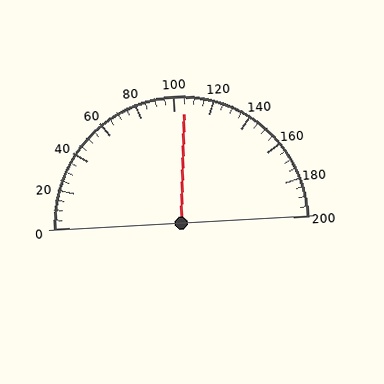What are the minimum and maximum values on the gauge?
The gauge ranges from 0 to 200.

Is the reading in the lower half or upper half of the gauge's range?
The reading is in the upper half of the range (0 to 200).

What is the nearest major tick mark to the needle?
The nearest major tick mark is 100.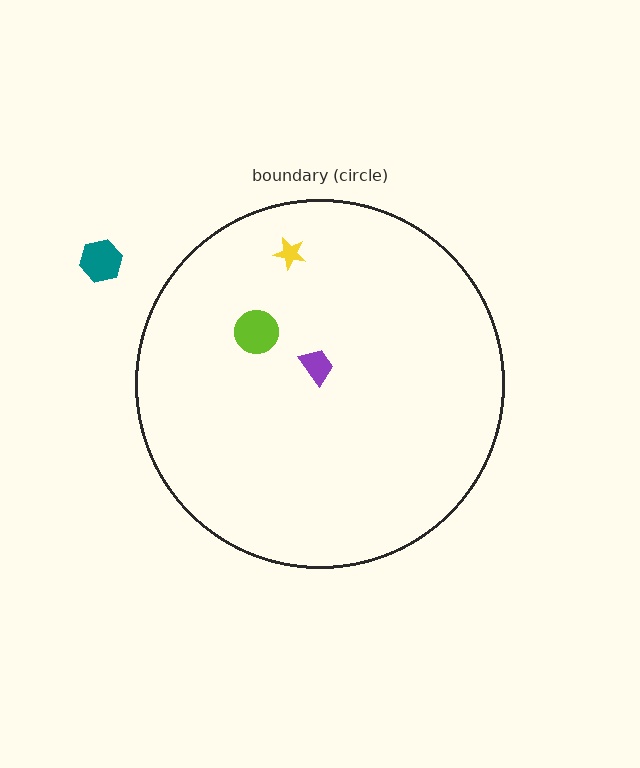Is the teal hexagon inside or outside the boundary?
Outside.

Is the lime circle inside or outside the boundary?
Inside.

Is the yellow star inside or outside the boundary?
Inside.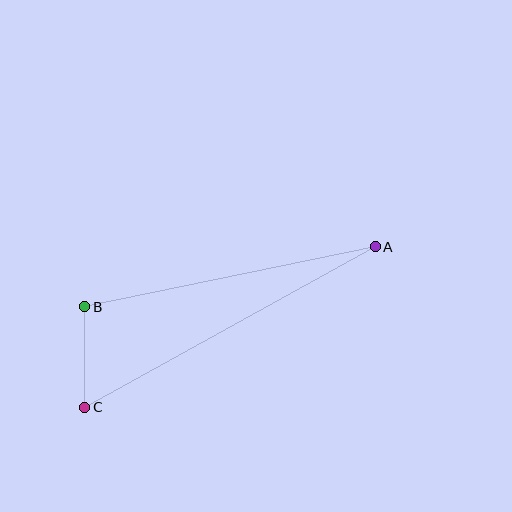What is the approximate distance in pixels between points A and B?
The distance between A and B is approximately 297 pixels.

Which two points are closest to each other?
Points B and C are closest to each other.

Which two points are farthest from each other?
Points A and C are farthest from each other.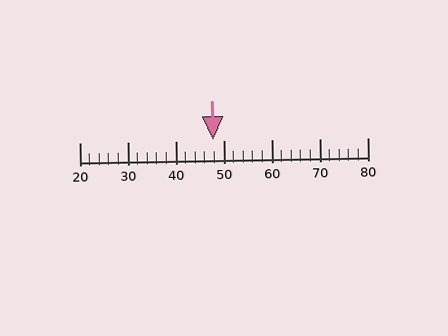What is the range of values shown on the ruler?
The ruler shows values from 20 to 80.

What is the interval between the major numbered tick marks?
The major tick marks are spaced 10 units apart.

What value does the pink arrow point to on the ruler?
The pink arrow points to approximately 48.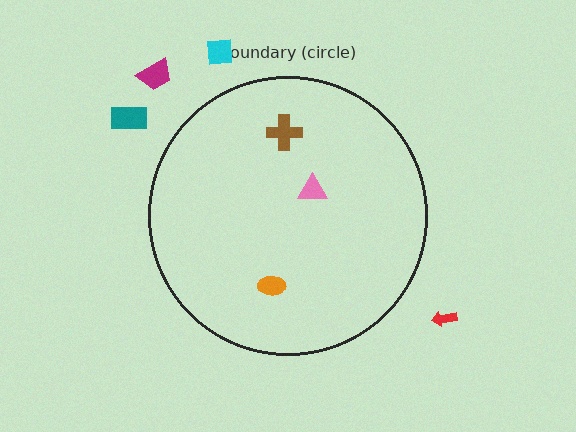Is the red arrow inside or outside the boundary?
Outside.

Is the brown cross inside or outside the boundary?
Inside.